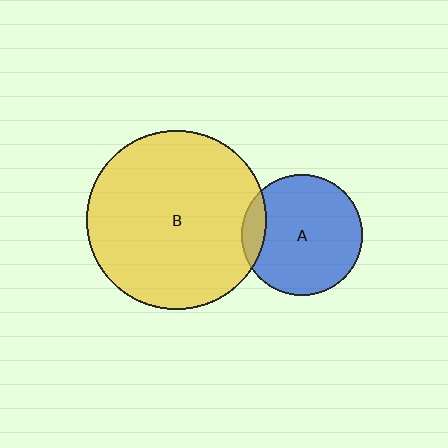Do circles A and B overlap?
Yes.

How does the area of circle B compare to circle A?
Approximately 2.2 times.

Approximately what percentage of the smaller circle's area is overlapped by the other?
Approximately 10%.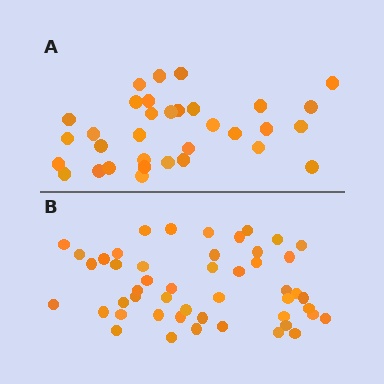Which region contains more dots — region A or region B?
Region B (the bottom region) has more dots.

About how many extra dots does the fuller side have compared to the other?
Region B has approximately 15 more dots than region A.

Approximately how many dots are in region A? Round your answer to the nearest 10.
About 30 dots. (The exact count is 33, which rounds to 30.)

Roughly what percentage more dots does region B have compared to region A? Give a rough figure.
About 50% more.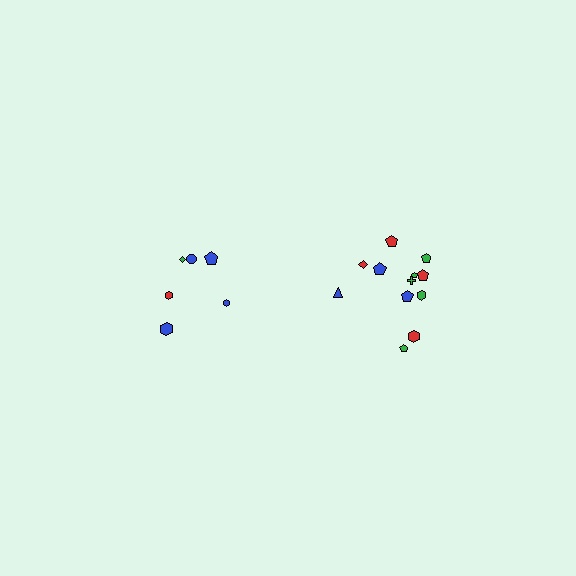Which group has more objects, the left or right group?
The right group.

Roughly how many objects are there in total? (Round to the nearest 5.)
Roughly 20 objects in total.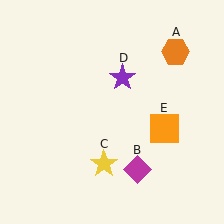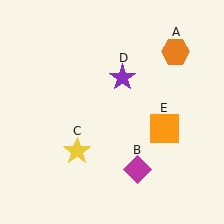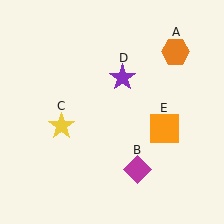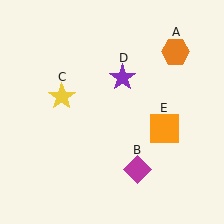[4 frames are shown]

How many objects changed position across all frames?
1 object changed position: yellow star (object C).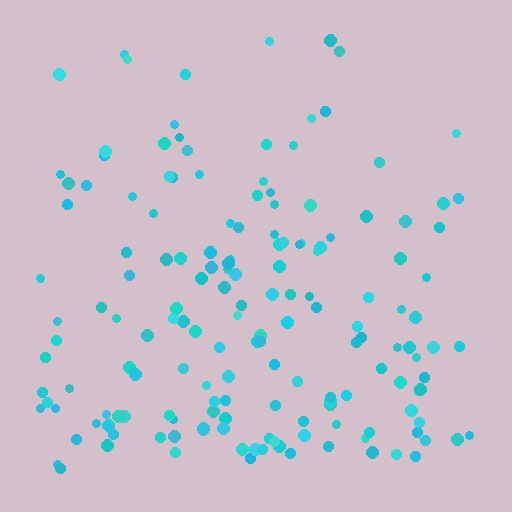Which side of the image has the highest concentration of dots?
The bottom.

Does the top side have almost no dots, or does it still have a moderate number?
Still a moderate number, just noticeably fewer than the bottom.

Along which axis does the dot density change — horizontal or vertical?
Vertical.